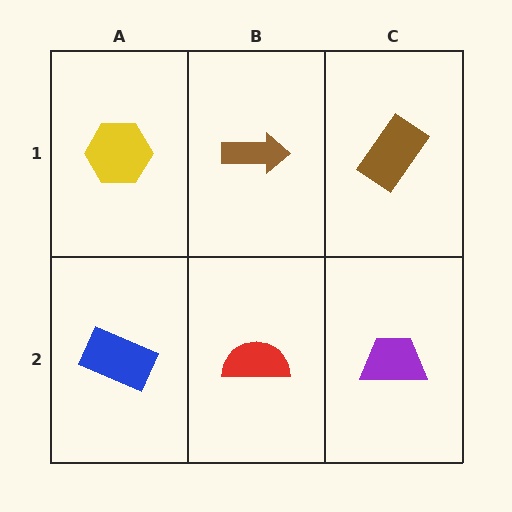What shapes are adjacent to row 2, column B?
A brown arrow (row 1, column B), a blue rectangle (row 2, column A), a purple trapezoid (row 2, column C).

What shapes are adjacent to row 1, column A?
A blue rectangle (row 2, column A), a brown arrow (row 1, column B).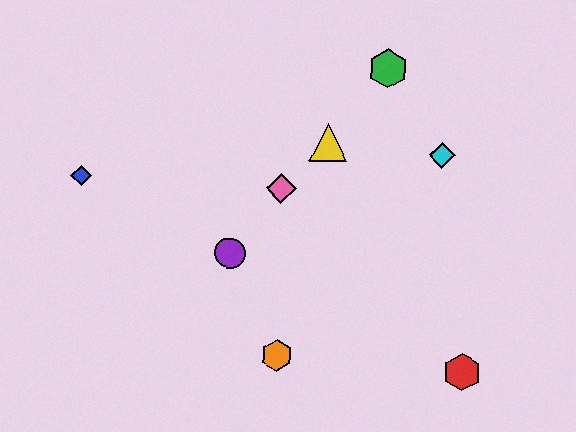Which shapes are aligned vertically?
The orange hexagon, the pink diamond are aligned vertically.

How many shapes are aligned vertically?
2 shapes (the orange hexagon, the pink diamond) are aligned vertically.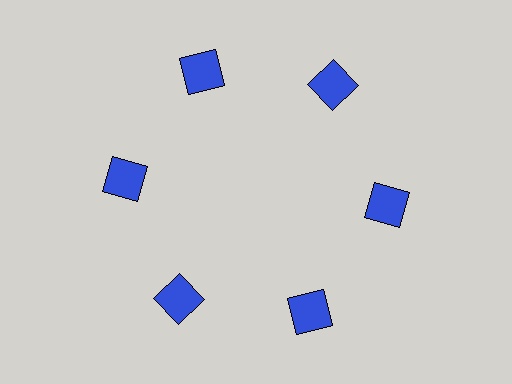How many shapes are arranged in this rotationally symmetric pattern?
There are 6 shapes, arranged in 6 groups of 1.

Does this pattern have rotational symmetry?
Yes, this pattern has 6-fold rotational symmetry. It looks the same after rotating 60 degrees around the center.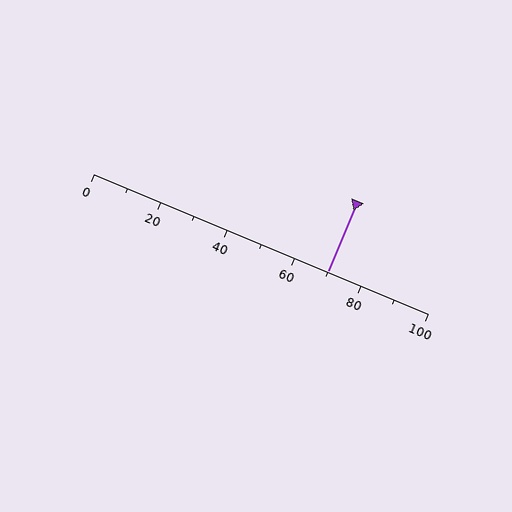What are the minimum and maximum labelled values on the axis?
The axis runs from 0 to 100.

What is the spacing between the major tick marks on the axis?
The major ticks are spaced 20 apart.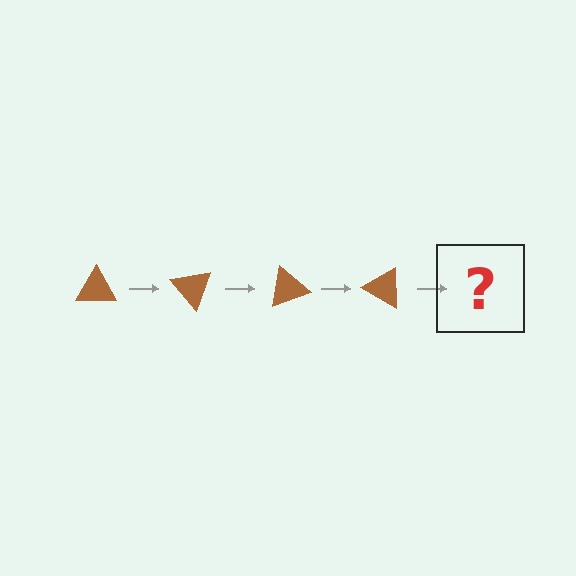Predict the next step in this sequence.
The next step is a brown triangle rotated 200 degrees.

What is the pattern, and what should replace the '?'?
The pattern is that the triangle rotates 50 degrees each step. The '?' should be a brown triangle rotated 200 degrees.